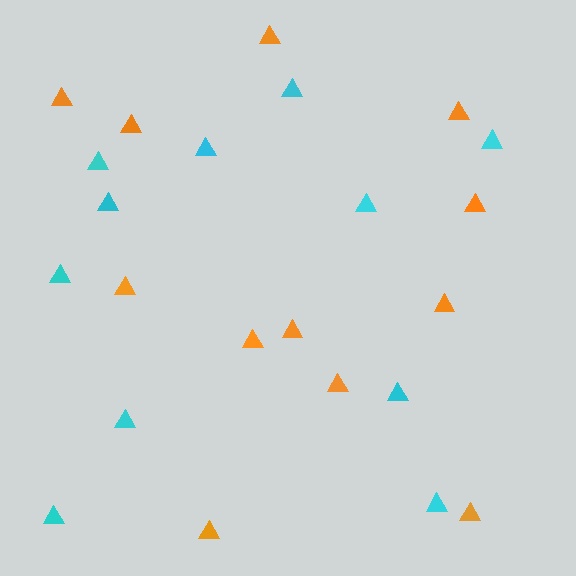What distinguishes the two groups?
There are 2 groups: one group of cyan triangles (11) and one group of orange triangles (12).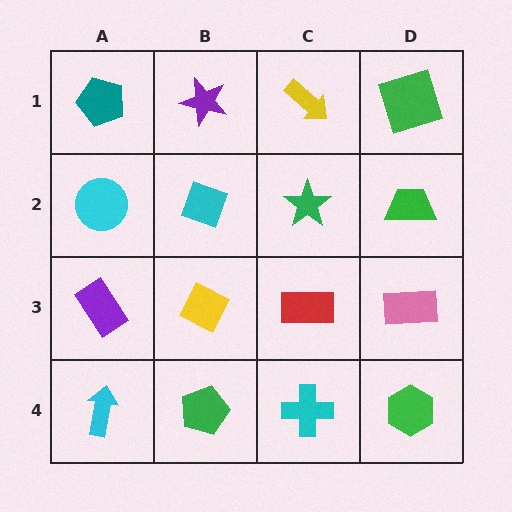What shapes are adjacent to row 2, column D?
A green square (row 1, column D), a pink rectangle (row 3, column D), a green star (row 2, column C).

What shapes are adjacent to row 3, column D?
A green trapezoid (row 2, column D), a green hexagon (row 4, column D), a red rectangle (row 3, column C).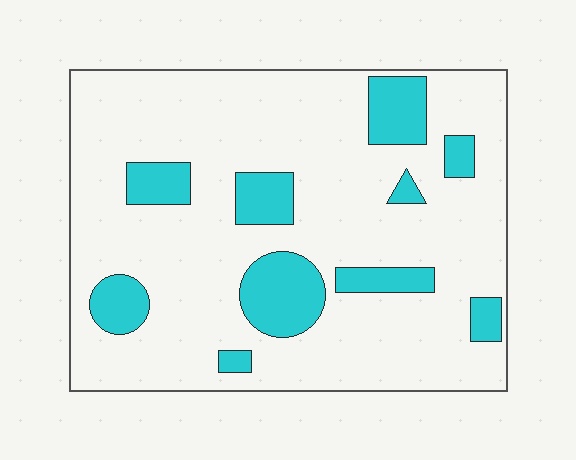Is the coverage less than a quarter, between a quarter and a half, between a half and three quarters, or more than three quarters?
Less than a quarter.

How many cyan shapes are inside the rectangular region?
10.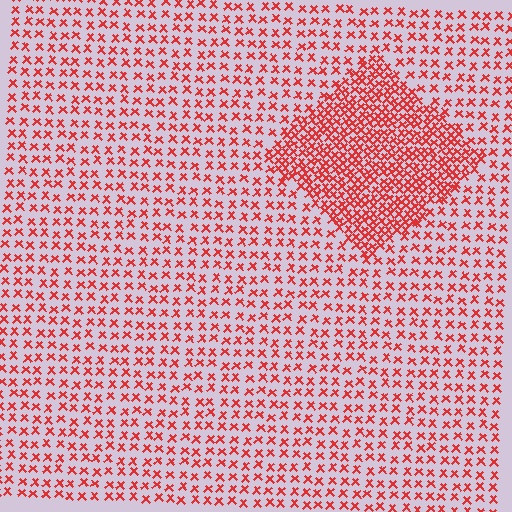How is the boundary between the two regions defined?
The boundary is defined by a change in element density (approximately 2.3x ratio). All elements are the same color, size, and shape.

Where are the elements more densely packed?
The elements are more densely packed inside the diamond boundary.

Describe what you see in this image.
The image contains small red elements arranged at two different densities. A diamond-shaped region is visible where the elements are more densely packed than the surrounding area.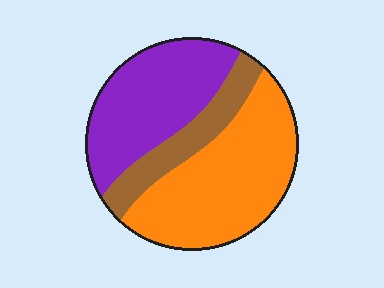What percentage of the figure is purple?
Purple takes up about three eighths (3/8) of the figure.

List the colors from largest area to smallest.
From largest to smallest: orange, purple, brown.